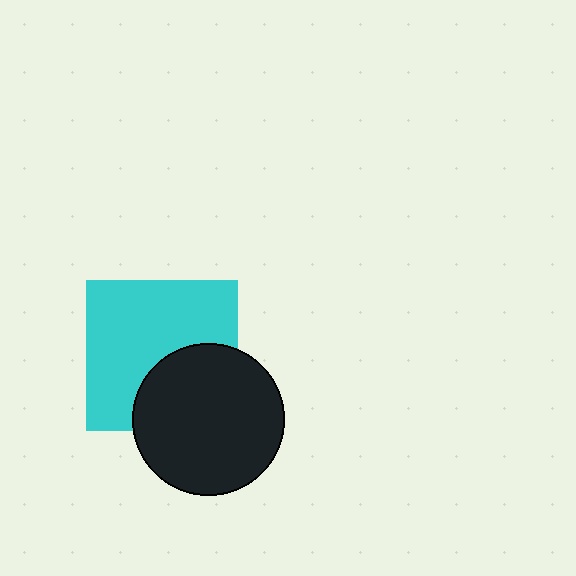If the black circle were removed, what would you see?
You would see the complete cyan square.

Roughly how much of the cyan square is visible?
Most of it is visible (roughly 65%).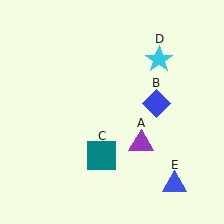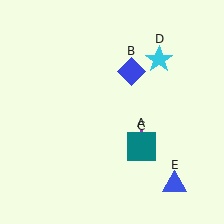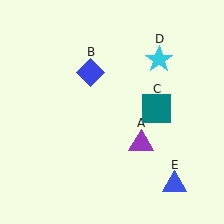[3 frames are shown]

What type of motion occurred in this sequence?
The blue diamond (object B), teal square (object C) rotated counterclockwise around the center of the scene.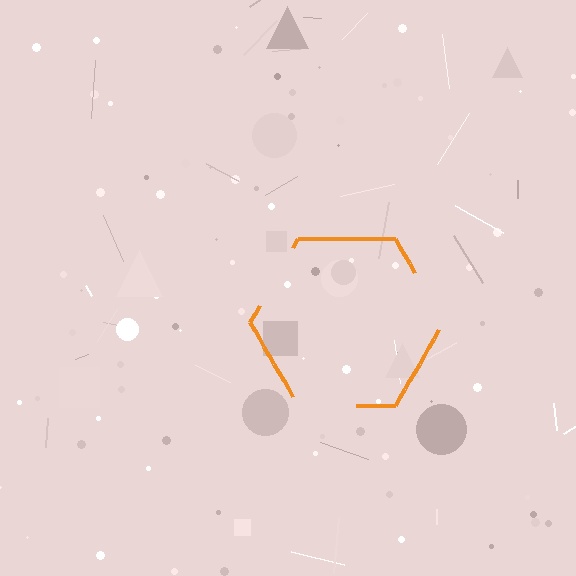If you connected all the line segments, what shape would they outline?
They would outline a hexagon.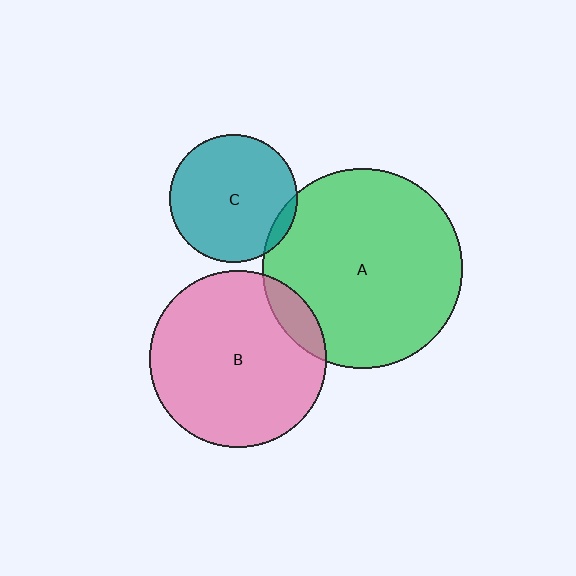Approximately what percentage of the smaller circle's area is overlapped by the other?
Approximately 10%.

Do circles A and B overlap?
Yes.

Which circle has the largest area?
Circle A (green).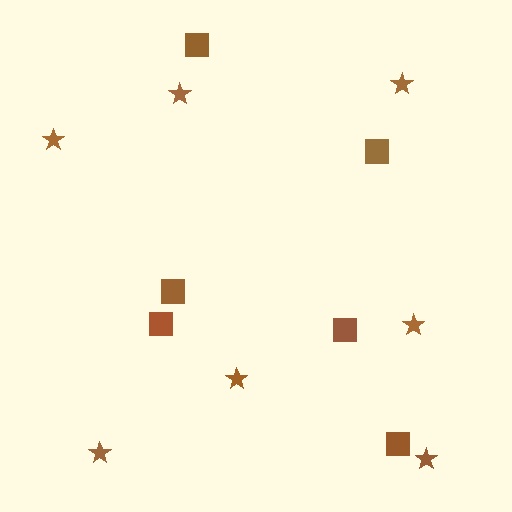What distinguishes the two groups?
There are 2 groups: one group of stars (7) and one group of squares (6).